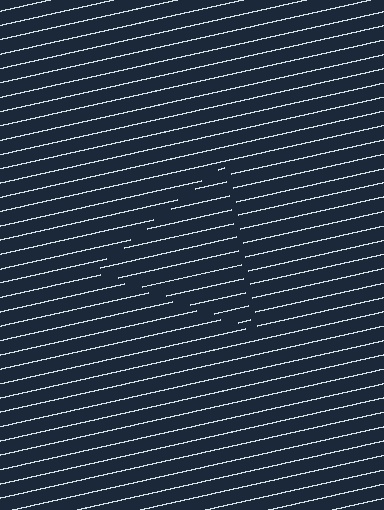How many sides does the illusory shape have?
3 sides — the line-ends trace a triangle.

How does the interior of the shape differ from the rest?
The interior of the shape contains the same grating, shifted by half a period — the contour is defined by the phase discontinuity where line-ends from the inner and outer gratings abut.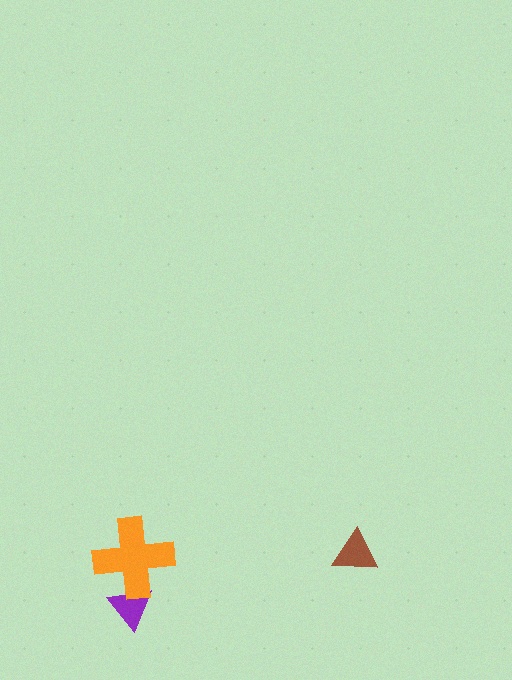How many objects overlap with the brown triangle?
0 objects overlap with the brown triangle.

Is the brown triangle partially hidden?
No, no other shape covers it.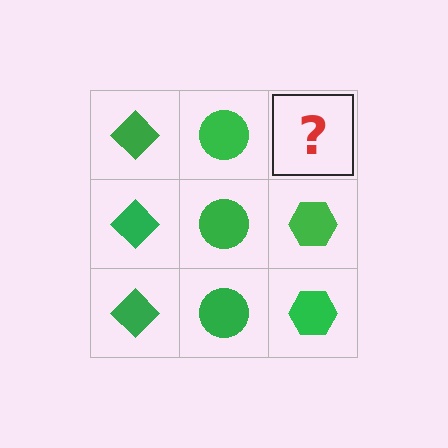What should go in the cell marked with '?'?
The missing cell should contain a green hexagon.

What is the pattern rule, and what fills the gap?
The rule is that each column has a consistent shape. The gap should be filled with a green hexagon.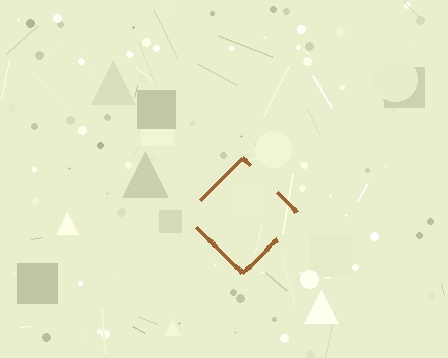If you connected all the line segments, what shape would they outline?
They would outline a diamond.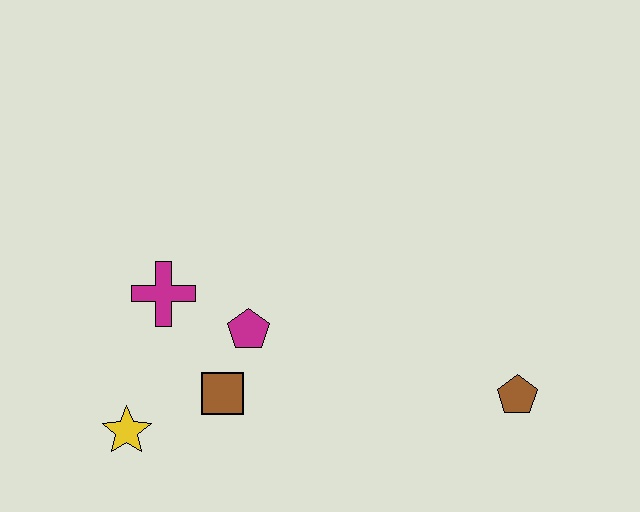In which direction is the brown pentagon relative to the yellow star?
The brown pentagon is to the right of the yellow star.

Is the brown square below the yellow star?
No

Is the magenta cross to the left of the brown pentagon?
Yes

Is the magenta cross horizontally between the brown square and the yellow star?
Yes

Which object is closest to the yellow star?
The brown square is closest to the yellow star.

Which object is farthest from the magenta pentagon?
The brown pentagon is farthest from the magenta pentagon.